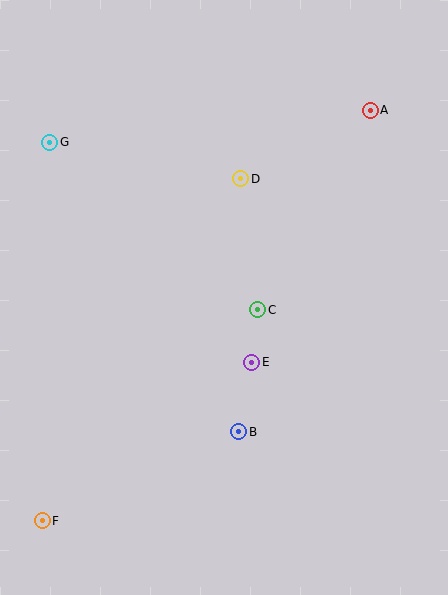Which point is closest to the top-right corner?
Point A is closest to the top-right corner.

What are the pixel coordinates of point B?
Point B is at (239, 432).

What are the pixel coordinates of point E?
Point E is at (252, 362).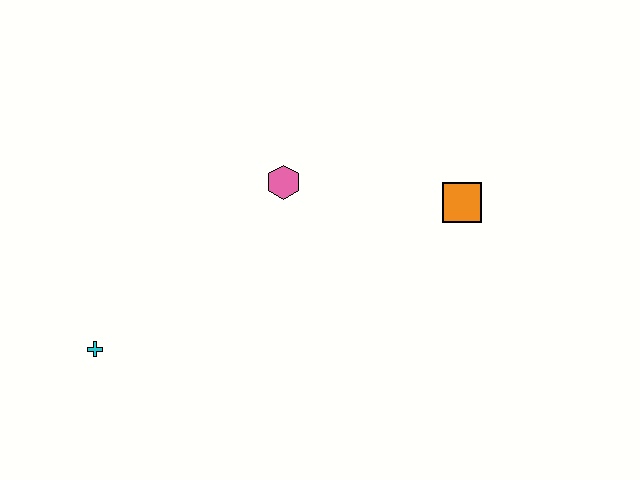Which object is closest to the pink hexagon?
The orange square is closest to the pink hexagon.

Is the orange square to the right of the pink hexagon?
Yes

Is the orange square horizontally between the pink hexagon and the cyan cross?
No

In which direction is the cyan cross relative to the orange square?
The cyan cross is to the left of the orange square.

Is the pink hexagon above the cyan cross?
Yes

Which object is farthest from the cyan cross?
The orange square is farthest from the cyan cross.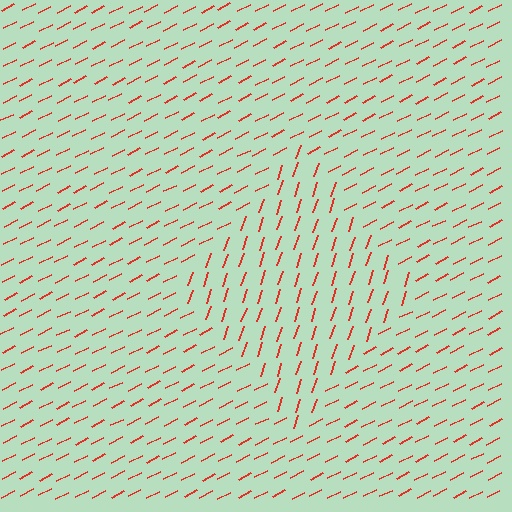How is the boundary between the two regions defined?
The boundary is defined purely by a change in line orientation (approximately 45 degrees difference). All lines are the same color and thickness.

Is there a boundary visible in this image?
Yes, there is a texture boundary formed by a change in line orientation.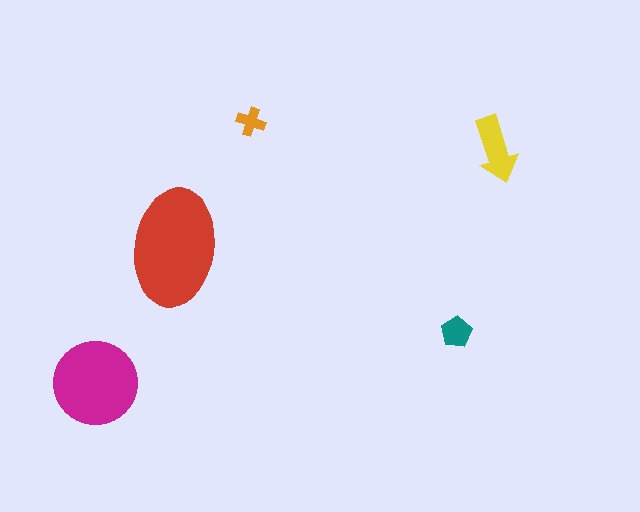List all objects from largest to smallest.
The red ellipse, the magenta circle, the yellow arrow, the teal pentagon, the orange cross.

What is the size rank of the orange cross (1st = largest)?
5th.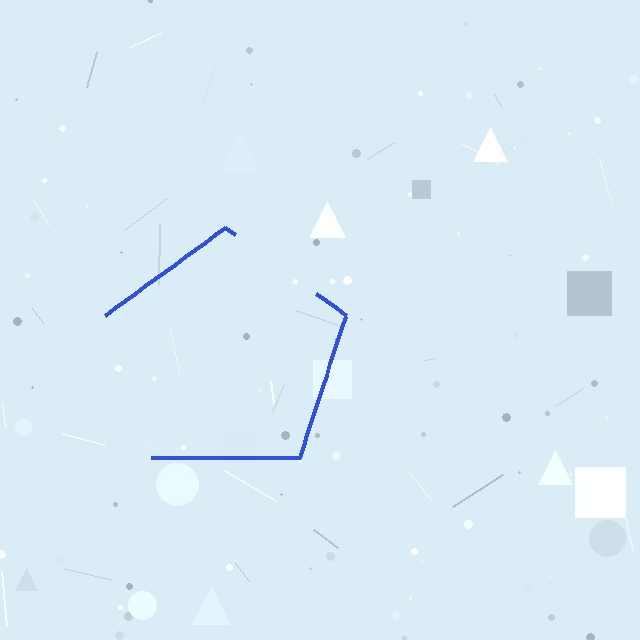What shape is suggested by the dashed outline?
The dashed outline suggests a pentagon.